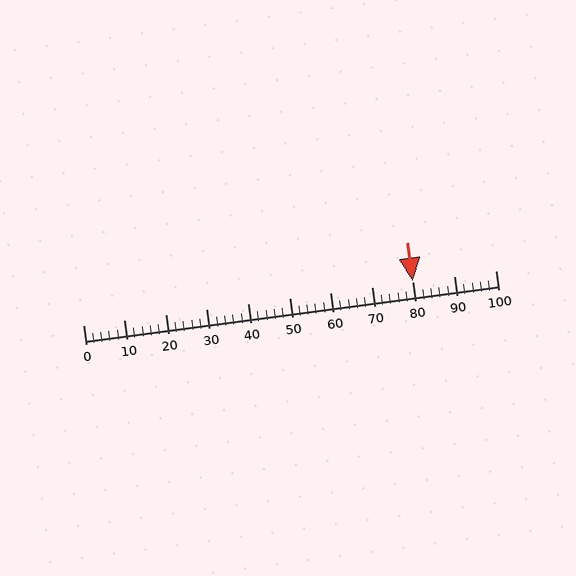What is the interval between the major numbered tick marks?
The major tick marks are spaced 10 units apart.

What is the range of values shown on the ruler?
The ruler shows values from 0 to 100.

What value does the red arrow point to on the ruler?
The red arrow points to approximately 80.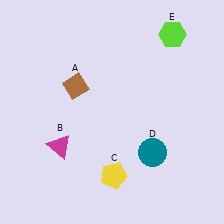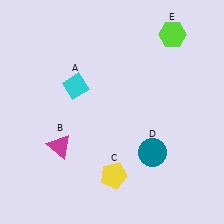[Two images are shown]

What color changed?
The diamond (A) changed from brown in Image 1 to cyan in Image 2.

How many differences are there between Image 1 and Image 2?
There is 1 difference between the two images.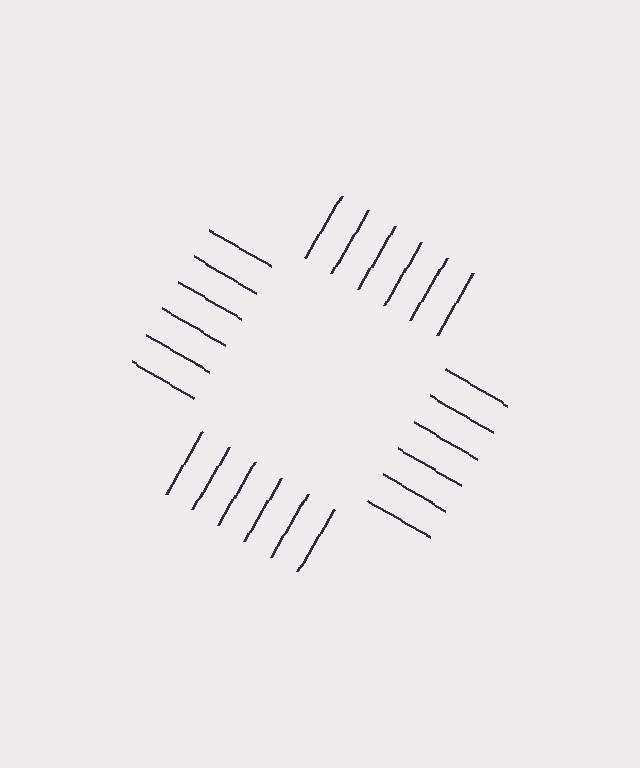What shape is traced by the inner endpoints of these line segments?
An illusory square — the line segments terminate on its edges but no continuous stroke is drawn.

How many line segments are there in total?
24 — 6 along each of the 4 edges.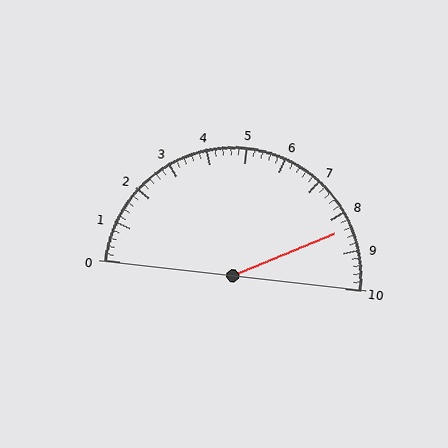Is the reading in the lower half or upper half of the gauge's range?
The reading is in the upper half of the range (0 to 10).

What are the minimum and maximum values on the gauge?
The gauge ranges from 0 to 10.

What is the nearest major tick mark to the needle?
The nearest major tick mark is 8.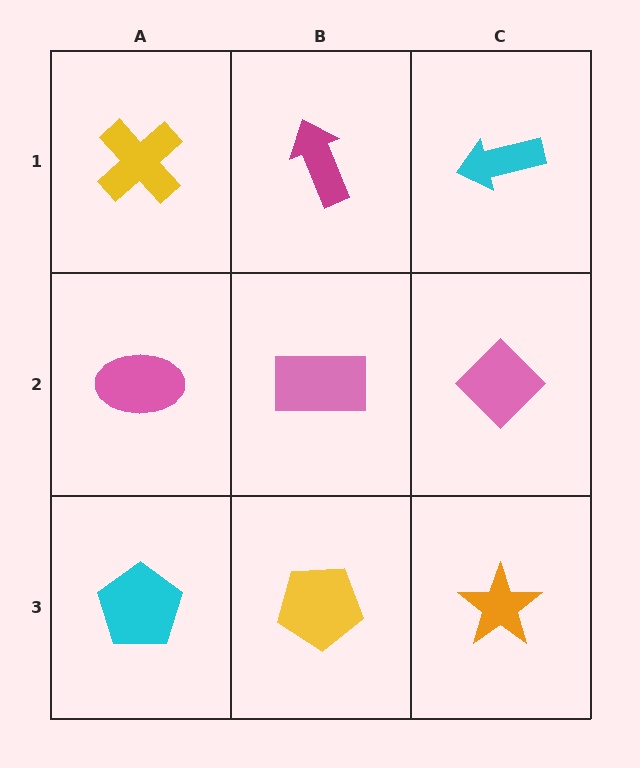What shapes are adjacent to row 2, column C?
A cyan arrow (row 1, column C), an orange star (row 3, column C), a pink rectangle (row 2, column B).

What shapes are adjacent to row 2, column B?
A magenta arrow (row 1, column B), a yellow pentagon (row 3, column B), a pink ellipse (row 2, column A), a pink diamond (row 2, column C).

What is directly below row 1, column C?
A pink diamond.